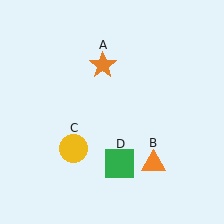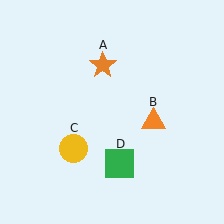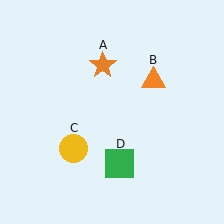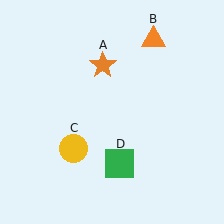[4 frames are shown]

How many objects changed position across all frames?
1 object changed position: orange triangle (object B).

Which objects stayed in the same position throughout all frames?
Orange star (object A) and yellow circle (object C) and green square (object D) remained stationary.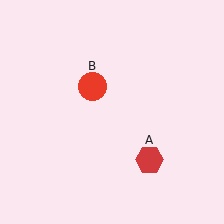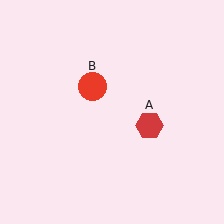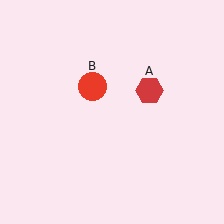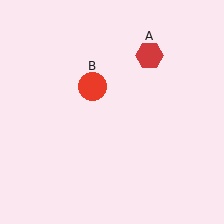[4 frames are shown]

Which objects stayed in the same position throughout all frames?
Red circle (object B) remained stationary.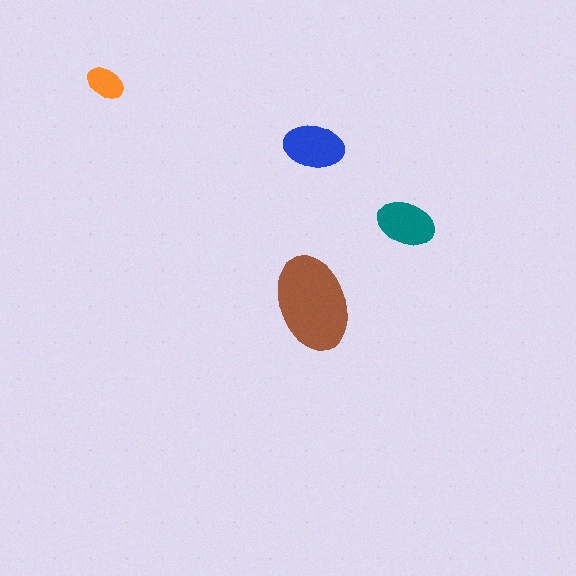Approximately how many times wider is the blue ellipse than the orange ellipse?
About 1.5 times wider.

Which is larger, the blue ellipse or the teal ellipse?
The blue one.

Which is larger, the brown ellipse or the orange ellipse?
The brown one.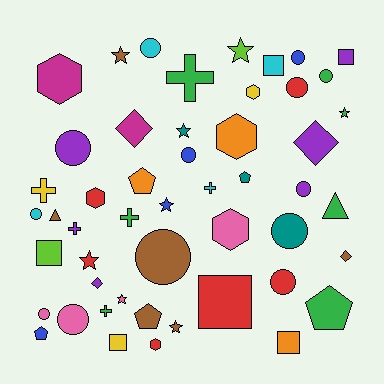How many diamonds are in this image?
There are 4 diamonds.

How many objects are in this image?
There are 50 objects.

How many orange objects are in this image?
There are 3 orange objects.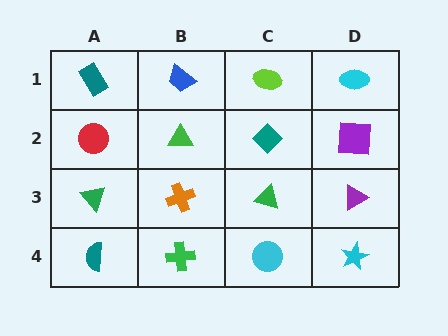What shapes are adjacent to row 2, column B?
A blue trapezoid (row 1, column B), an orange cross (row 3, column B), a red circle (row 2, column A), a teal diamond (row 2, column C).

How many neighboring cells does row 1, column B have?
3.